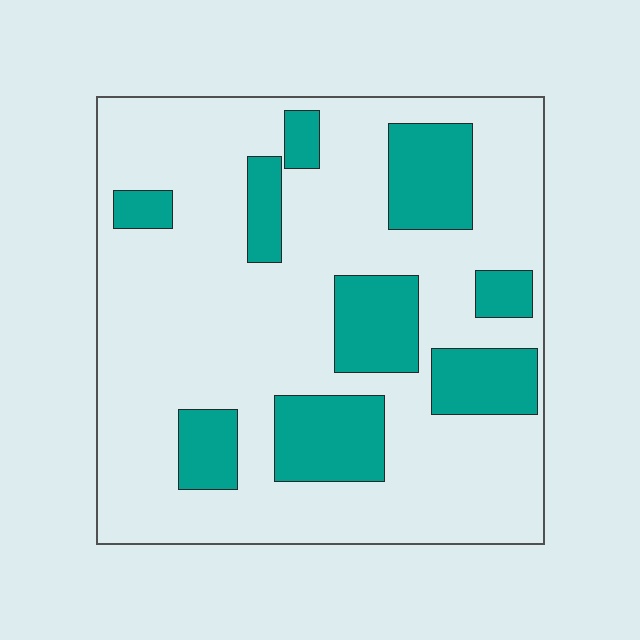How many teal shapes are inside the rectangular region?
9.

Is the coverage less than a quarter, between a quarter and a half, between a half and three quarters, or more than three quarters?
Less than a quarter.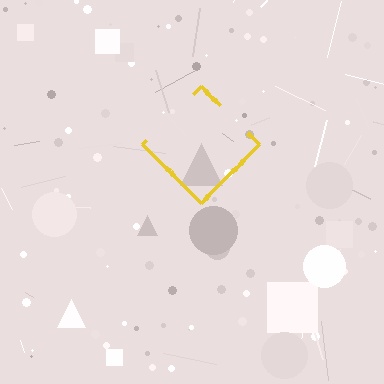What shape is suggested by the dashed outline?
The dashed outline suggests a diamond.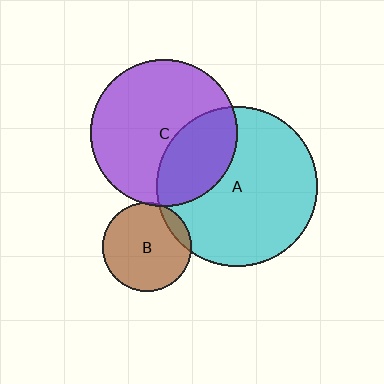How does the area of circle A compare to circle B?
Approximately 3.3 times.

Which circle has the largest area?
Circle A (cyan).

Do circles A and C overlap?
Yes.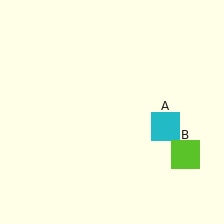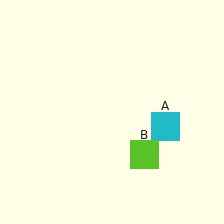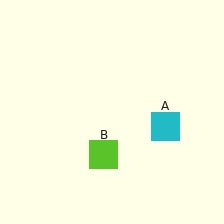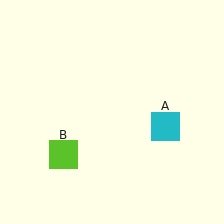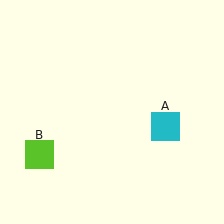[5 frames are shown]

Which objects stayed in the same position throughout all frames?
Cyan square (object A) remained stationary.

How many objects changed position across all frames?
1 object changed position: lime square (object B).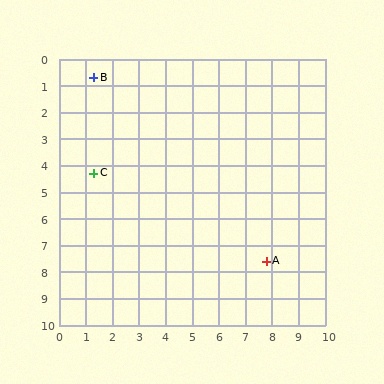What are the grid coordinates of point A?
Point A is at approximately (7.8, 7.6).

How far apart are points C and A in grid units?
Points C and A are about 7.3 grid units apart.